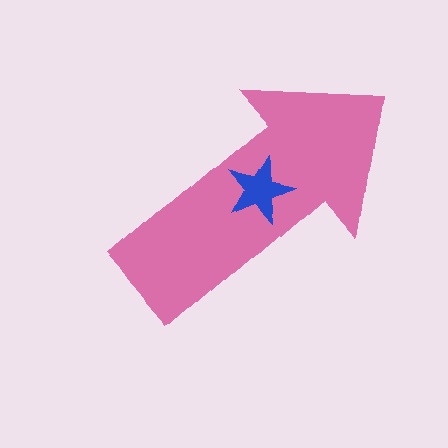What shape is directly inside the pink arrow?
The blue star.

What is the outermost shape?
The pink arrow.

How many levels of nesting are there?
2.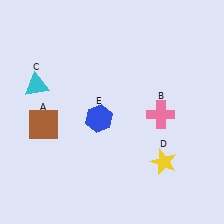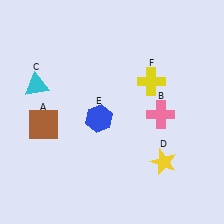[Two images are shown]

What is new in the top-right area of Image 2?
A yellow cross (F) was added in the top-right area of Image 2.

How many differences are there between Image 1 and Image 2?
There is 1 difference between the two images.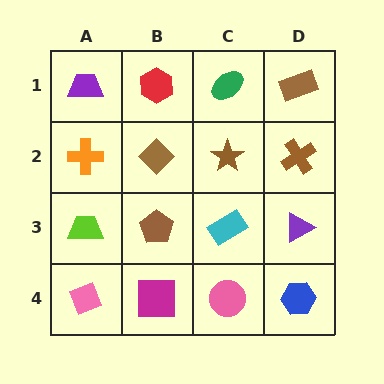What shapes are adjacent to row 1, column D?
A brown cross (row 2, column D), a green ellipse (row 1, column C).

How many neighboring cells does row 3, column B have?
4.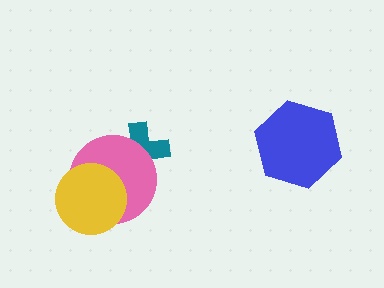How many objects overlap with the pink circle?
2 objects overlap with the pink circle.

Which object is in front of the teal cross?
The pink circle is in front of the teal cross.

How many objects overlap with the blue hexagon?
0 objects overlap with the blue hexagon.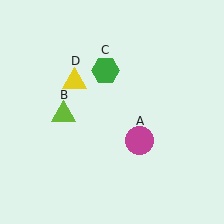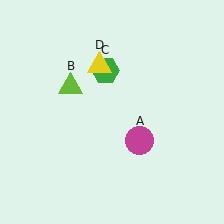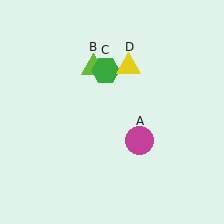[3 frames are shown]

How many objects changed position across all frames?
2 objects changed position: lime triangle (object B), yellow triangle (object D).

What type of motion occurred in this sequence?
The lime triangle (object B), yellow triangle (object D) rotated clockwise around the center of the scene.